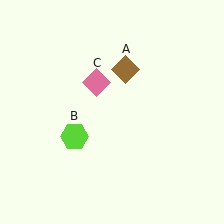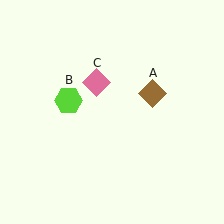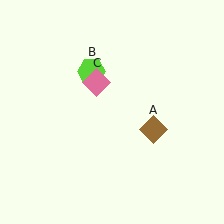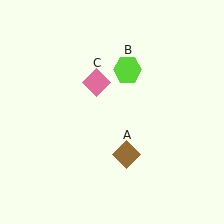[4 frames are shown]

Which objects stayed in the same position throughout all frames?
Pink diamond (object C) remained stationary.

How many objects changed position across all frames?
2 objects changed position: brown diamond (object A), lime hexagon (object B).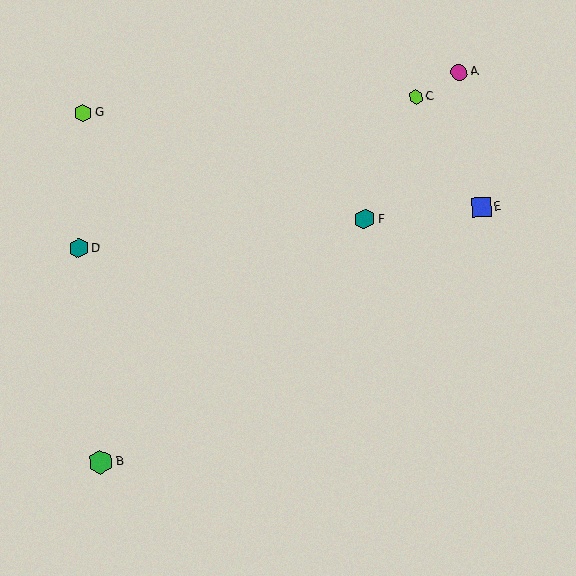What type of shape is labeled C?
Shape C is a lime hexagon.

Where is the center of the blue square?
The center of the blue square is at (481, 207).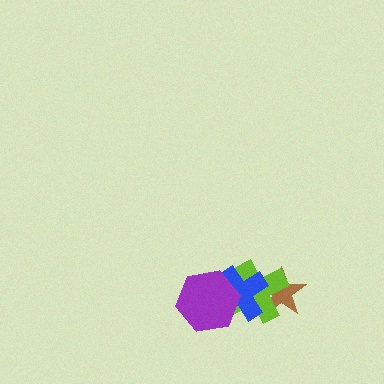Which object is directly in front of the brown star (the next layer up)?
The lime cross is directly in front of the brown star.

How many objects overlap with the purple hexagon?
2 objects overlap with the purple hexagon.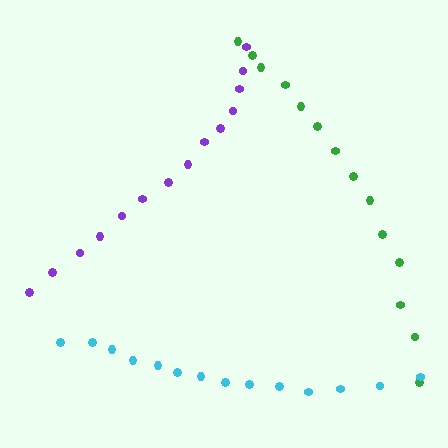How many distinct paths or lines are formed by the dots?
There are 3 distinct paths.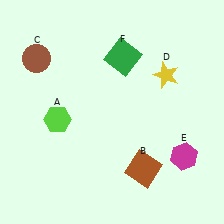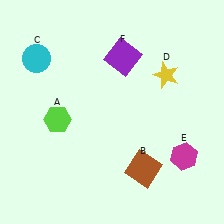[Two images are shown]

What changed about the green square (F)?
In Image 1, F is green. In Image 2, it changed to purple.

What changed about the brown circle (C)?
In Image 1, C is brown. In Image 2, it changed to cyan.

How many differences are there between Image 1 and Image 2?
There are 2 differences between the two images.